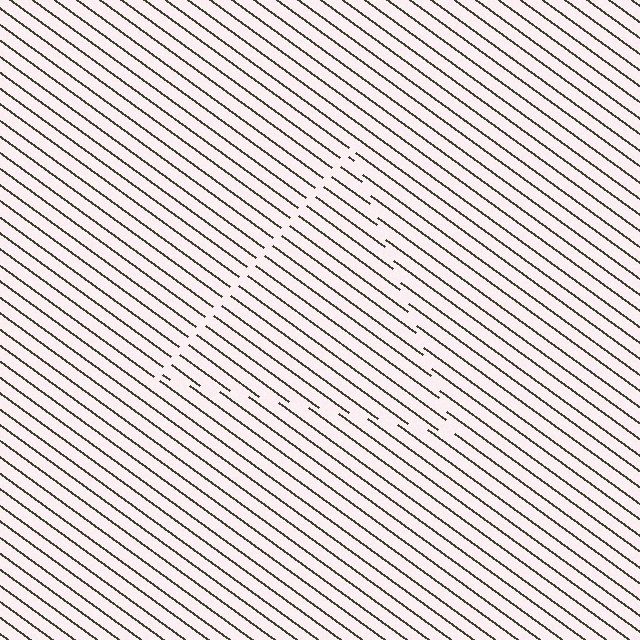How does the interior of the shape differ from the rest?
The interior of the shape contains the same grating, shifted by half a period — the contour is defined by the phase discontinuity where line-ends from the inner and outer gratings abut.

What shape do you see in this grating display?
An illusory triangle. The interior of the shape contains the same grating, shifted by half a period — the contour is defined by the phase discontinuity where line-ends from the inner and outer gratings abut.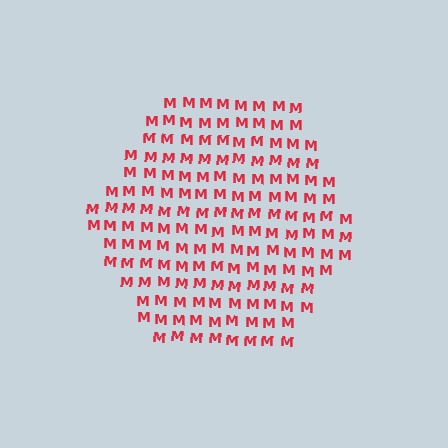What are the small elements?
The small elements are letter M's.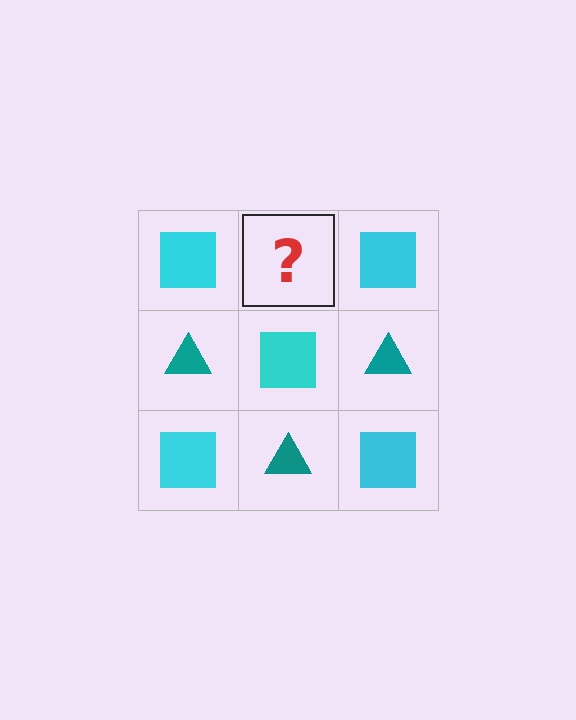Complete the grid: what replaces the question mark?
The question mark should be replaced with a teal triangle.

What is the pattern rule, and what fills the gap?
The rule is that it alternates cyan square and teal triangle in a checkerboard pattern. The gap should be filled with a teal triangle.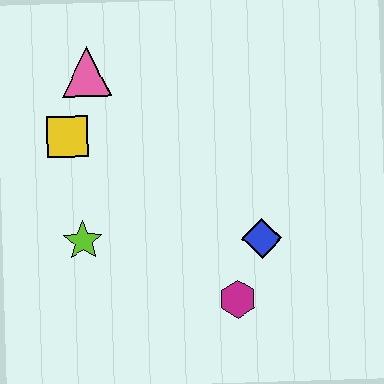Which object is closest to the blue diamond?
The magenta hexagon is closest to the blue diamond.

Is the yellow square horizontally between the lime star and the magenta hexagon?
No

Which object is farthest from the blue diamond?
The pink triangle is farthest from the blue diamond.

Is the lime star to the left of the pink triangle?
Yes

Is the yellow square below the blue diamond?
No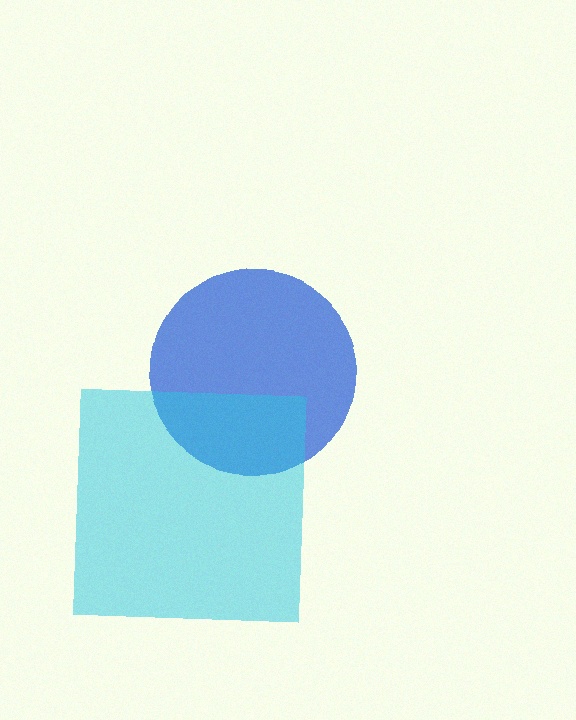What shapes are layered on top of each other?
The layered shapes are: a blue circle, a cyan square.